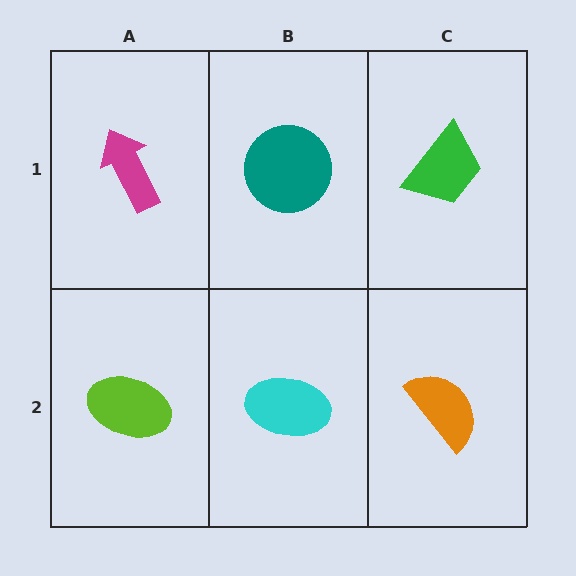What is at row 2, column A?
A lime ellipse.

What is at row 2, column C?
An orange semicircle.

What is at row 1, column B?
A teal circle.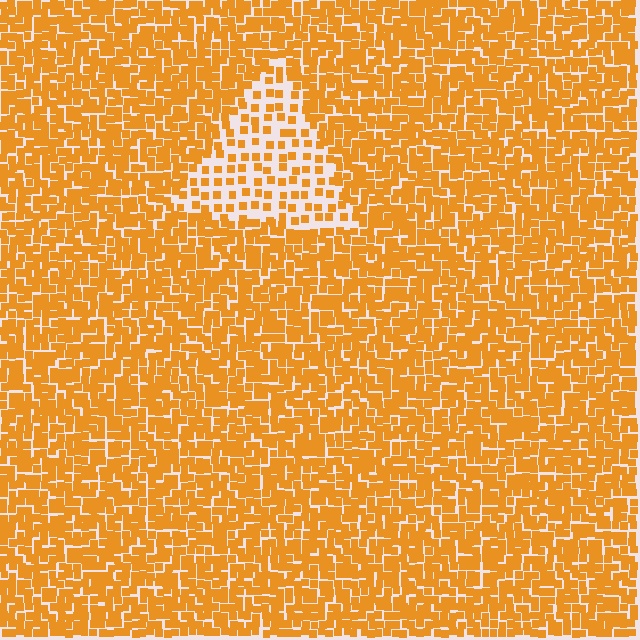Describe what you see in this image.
The image contains small orange elements arranged at two different densities. A triangle-shaped region is visible where the elements are less densely packed than the surrounding area.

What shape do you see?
I see a triangle.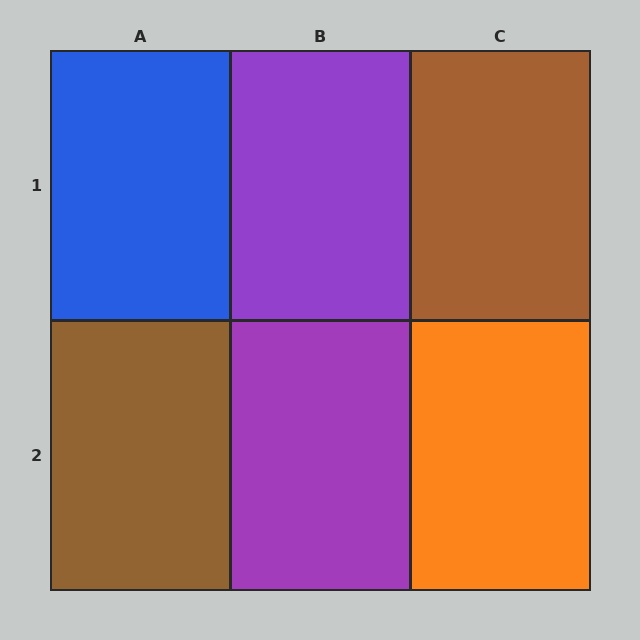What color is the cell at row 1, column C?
Brown.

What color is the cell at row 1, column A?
Blue.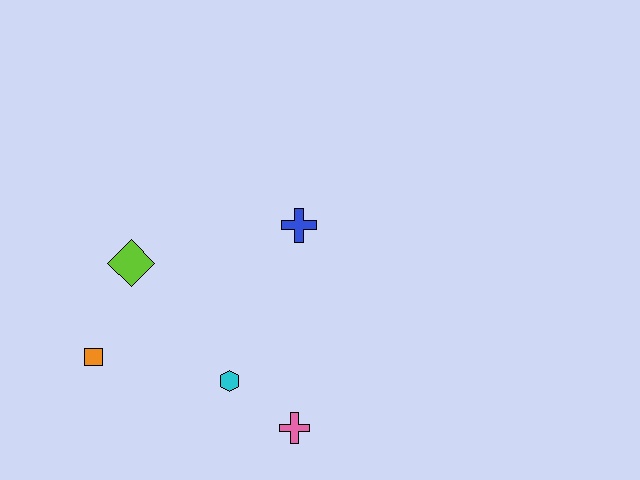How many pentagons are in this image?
There are no pentagons.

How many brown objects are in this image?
There are no brown objects.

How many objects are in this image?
There are 5 objects.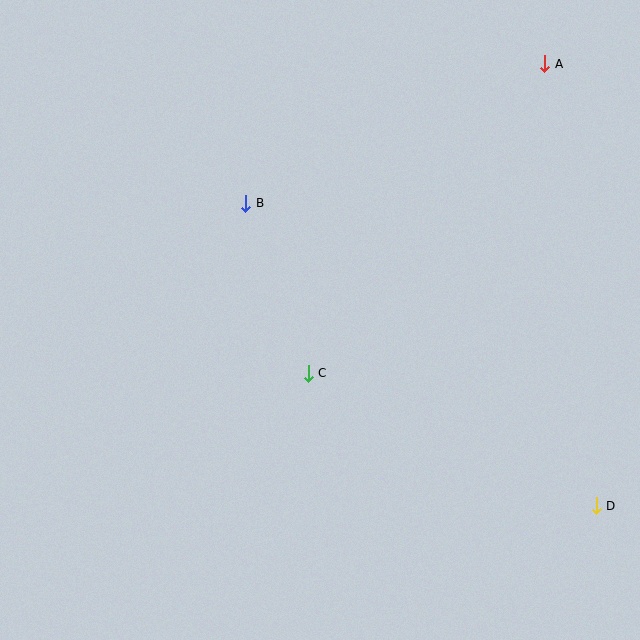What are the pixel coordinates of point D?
Point D is at (596, 506).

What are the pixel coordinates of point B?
Point B is at (246, 203).